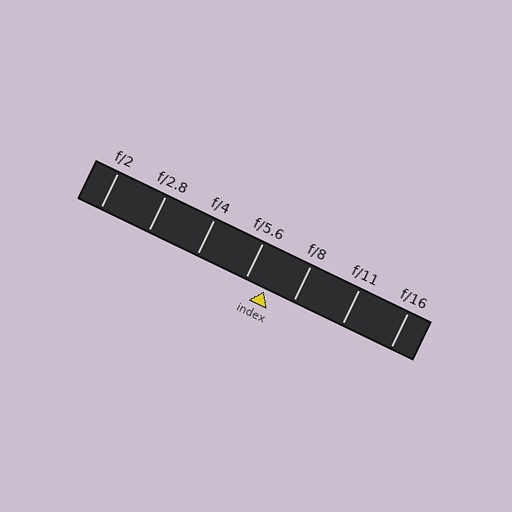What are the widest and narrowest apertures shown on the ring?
The widest aperture shown is f/2 and the narrowest is f/16.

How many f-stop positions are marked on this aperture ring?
There are 7 f-stop positions marked.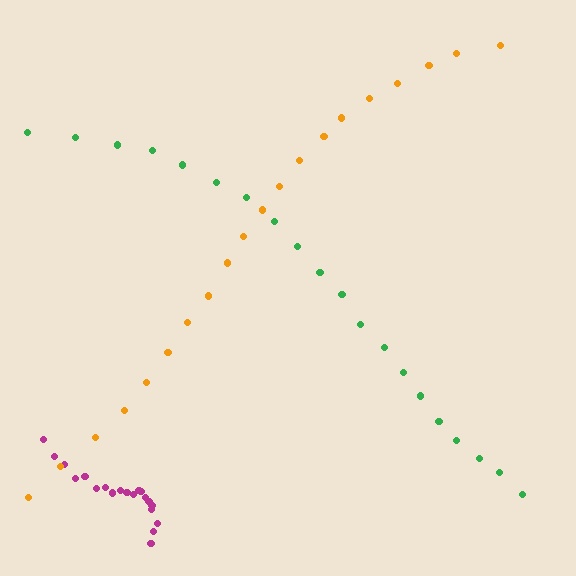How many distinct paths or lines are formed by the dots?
There are 3 distinct paths.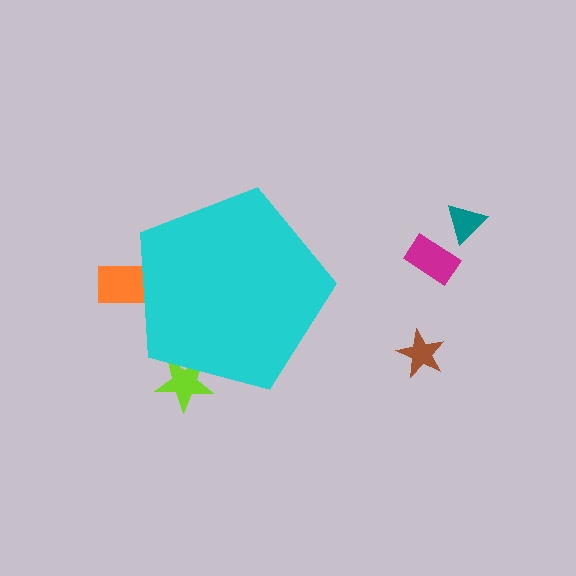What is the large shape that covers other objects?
A cyan pentagon.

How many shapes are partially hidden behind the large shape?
2 shapes are partially hidden.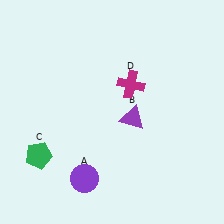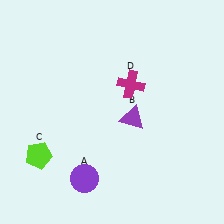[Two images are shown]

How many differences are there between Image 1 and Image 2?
There is 1 difference between the two images.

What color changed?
The pentagon (C) changed from green in Image 1 to lime in Image 2.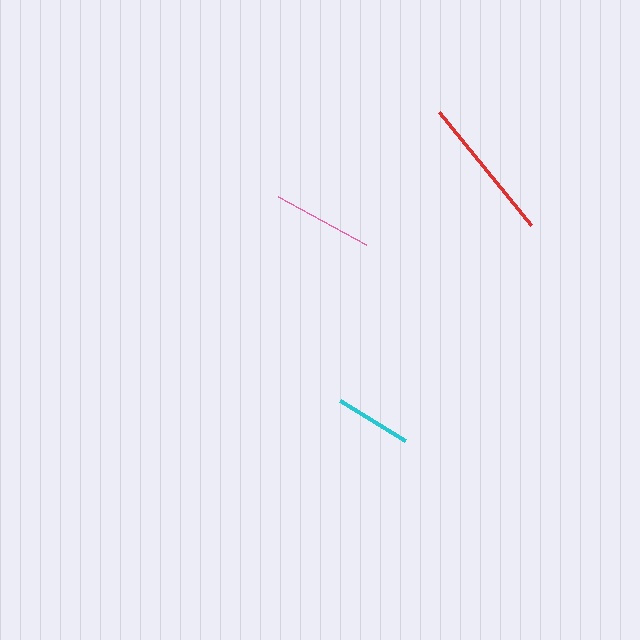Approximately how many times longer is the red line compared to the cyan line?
The red line is approximately 1.9 times the length of the cyan line.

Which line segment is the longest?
The red line is the longest at approximately 145 pixels.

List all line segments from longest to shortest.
From longest to shortest: red, pink, cyan.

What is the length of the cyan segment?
The cyan segment is approximately 76 pixels long.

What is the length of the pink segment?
The pink segment is approximately 101 pixels long.